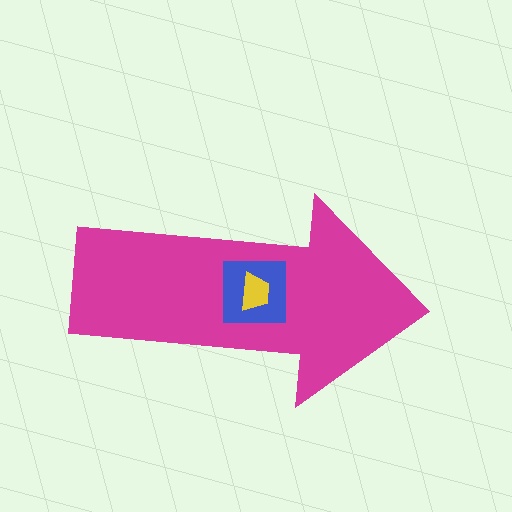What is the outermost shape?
The magenta arrow.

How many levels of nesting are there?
3.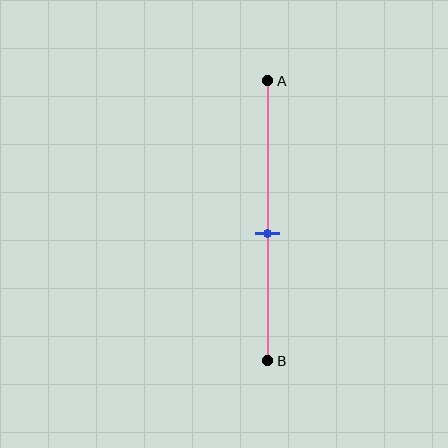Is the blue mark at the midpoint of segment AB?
No, the mark is at about 55% from A, not at the 50% midpoint.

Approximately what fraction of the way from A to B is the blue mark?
The blue mark is approximately 55% of the way from A to B.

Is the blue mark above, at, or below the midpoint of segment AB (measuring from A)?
The blue mark is below the midpoint of segment AB.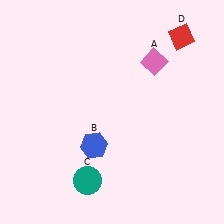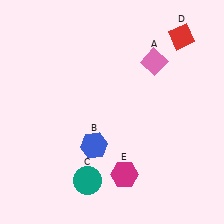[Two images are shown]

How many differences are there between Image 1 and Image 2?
There is 1 difference between the two images.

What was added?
A magenta hexagon (E) was added in Image 2.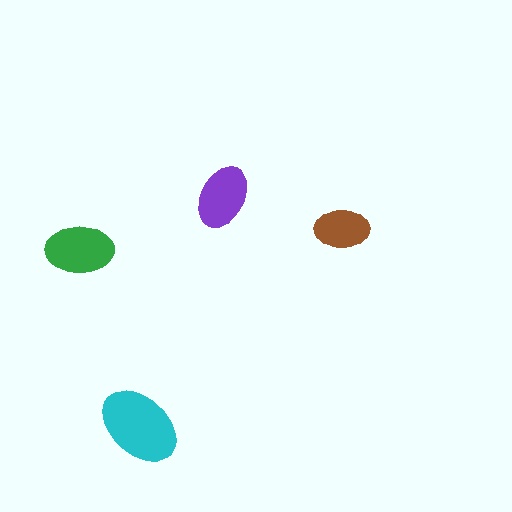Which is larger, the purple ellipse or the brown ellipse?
The purple one.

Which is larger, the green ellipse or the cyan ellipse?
The cyan one.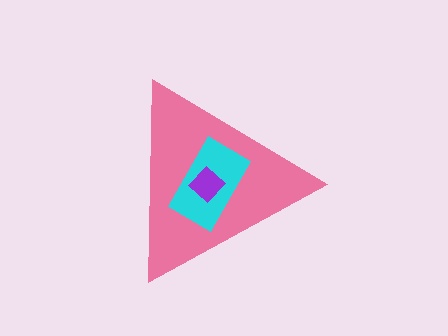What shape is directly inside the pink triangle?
The cyan rectangle.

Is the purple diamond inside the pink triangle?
Yes.